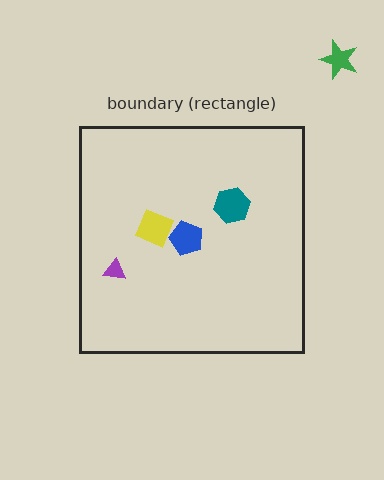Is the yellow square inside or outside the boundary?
Inside.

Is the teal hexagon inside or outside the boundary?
Inside.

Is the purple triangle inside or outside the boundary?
Inside.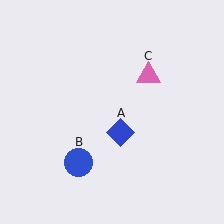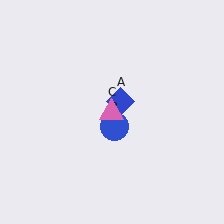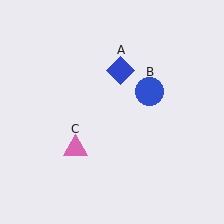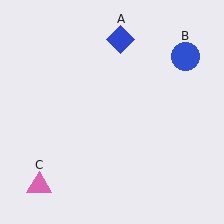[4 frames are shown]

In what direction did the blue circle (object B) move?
The blue circle (object B) moved up and to the right.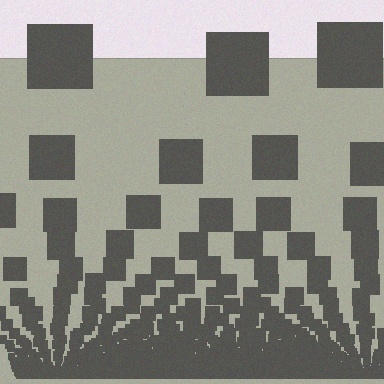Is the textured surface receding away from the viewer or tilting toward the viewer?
The surface appears to tilt toward the viewer. Texture elements get larger and sparser toward the top.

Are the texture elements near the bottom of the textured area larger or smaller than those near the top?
Smaller. The gradient is inverted — elements near the bottom are smaller and denser.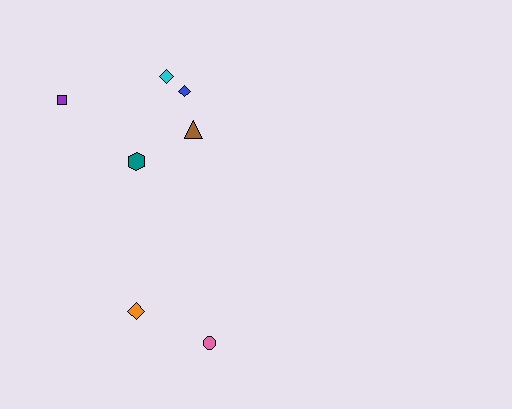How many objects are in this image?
There are 7 objects.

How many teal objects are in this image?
There is 1 teal object.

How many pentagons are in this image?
There are no pentagons.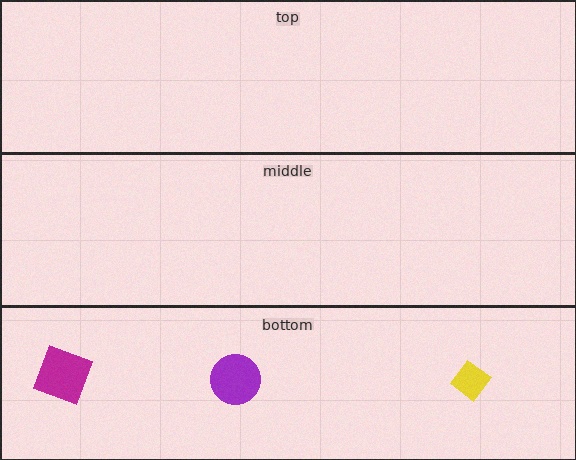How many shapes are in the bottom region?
3.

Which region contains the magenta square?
The bottom region.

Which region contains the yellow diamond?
The bottom region.